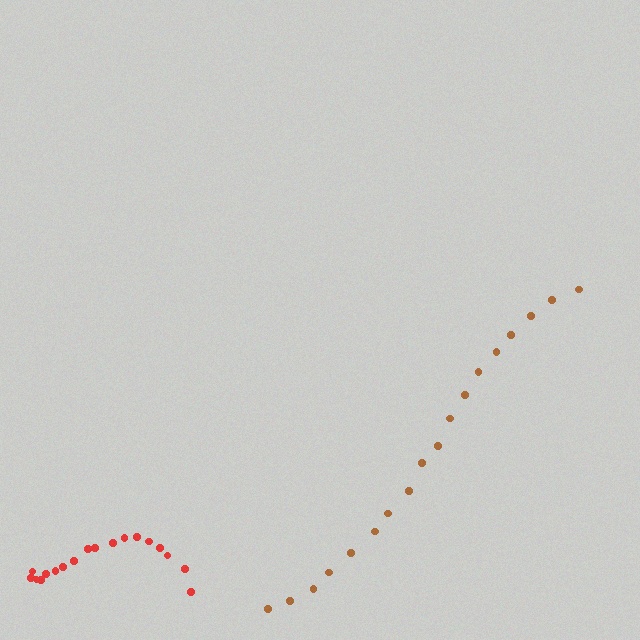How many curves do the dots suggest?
There are 2 distinct paths.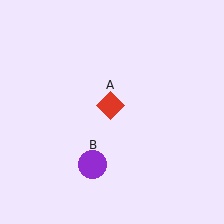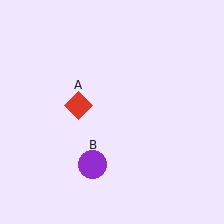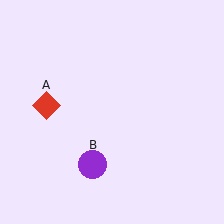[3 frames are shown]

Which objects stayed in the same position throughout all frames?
Purple circle (object B) remained stationary.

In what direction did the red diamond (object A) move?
The red diamond (object A) moved left.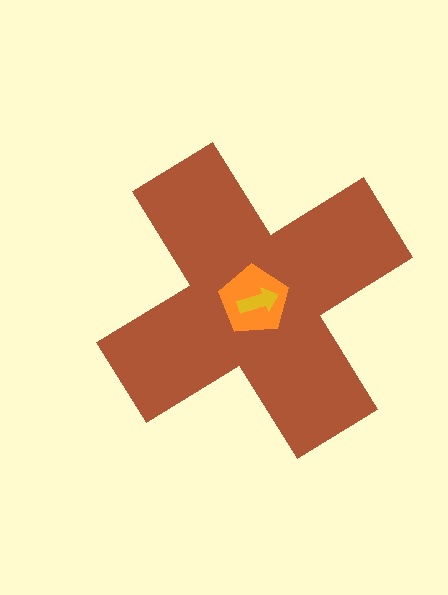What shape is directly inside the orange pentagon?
The yellow arrow.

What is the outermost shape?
The brown cross.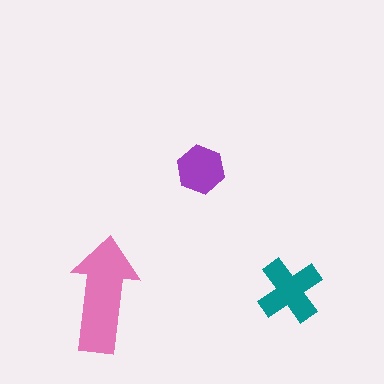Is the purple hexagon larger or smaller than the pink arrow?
Smaller.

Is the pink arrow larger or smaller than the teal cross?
Larger.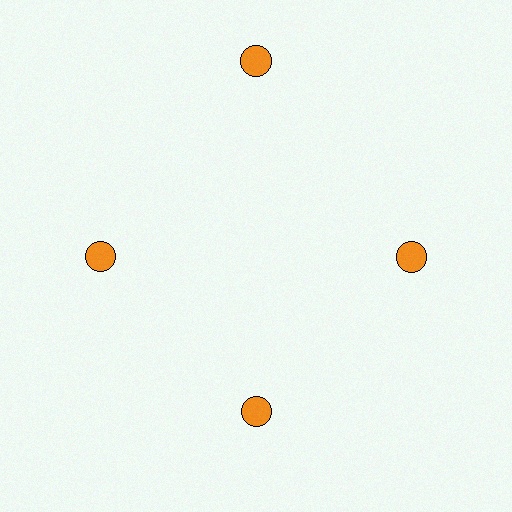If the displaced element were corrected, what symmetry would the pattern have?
It would have 4-fold rotational symmetry — the pattern would map onto itself every 90 degrees.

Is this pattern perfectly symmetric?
No. The 4 orange circles are arranged in a ring, but one element near the 12 o'clock position is pushed outward from the center, breaking the 4-fold rotational symmetry.